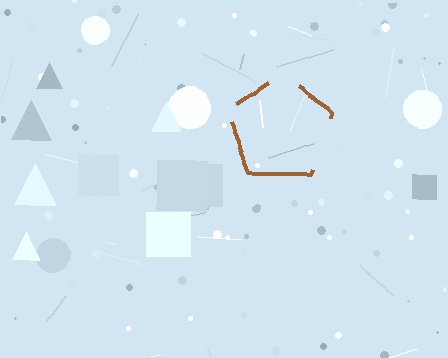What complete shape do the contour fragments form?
The contour fragments form a pentagon.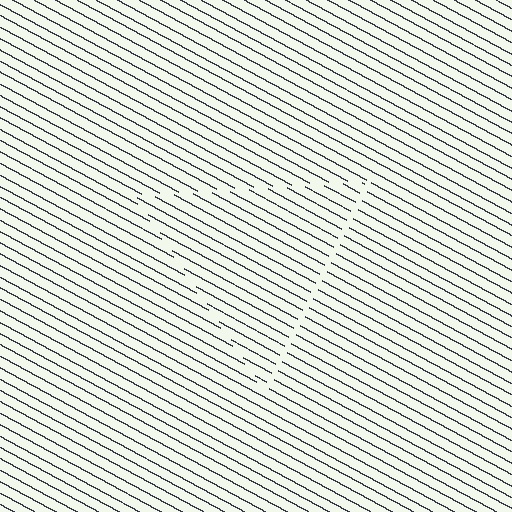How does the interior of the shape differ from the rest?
The interior of the shape contains the same grating, shifted by half a period — the contour is defined by the phase discontinuity where line-ends from the inner and outer gratings abut.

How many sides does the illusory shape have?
3 sides — the line-ends trace a triangle.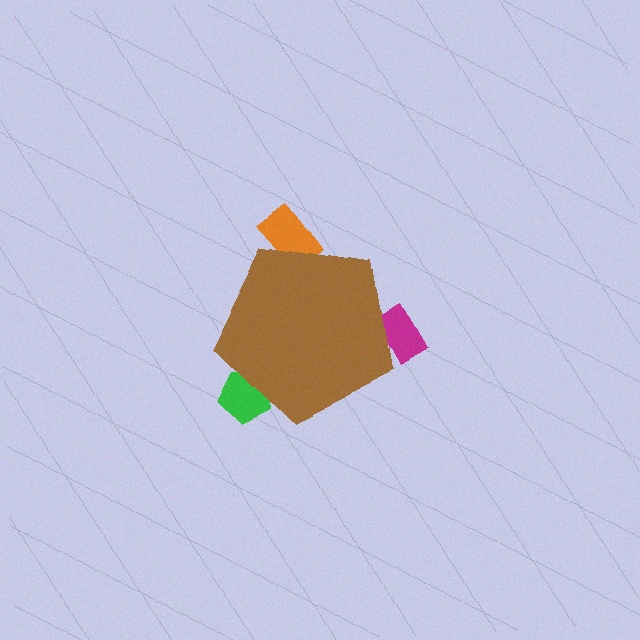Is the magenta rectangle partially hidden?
Yes, the magenta rectangle is partially hidden behind the brown pentagon.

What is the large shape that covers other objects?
A brown pentagon.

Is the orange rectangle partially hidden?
Yes, the orange rectangle is partially hidden behind the brown pentagon.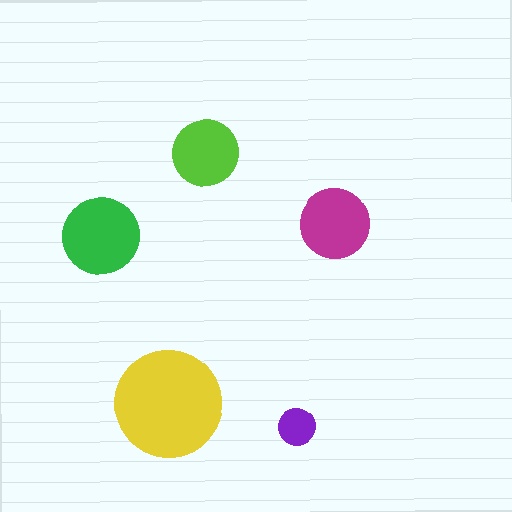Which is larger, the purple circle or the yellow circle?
The yellow one.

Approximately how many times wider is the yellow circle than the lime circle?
About 1.5 times wider.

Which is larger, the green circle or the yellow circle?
The yellow one.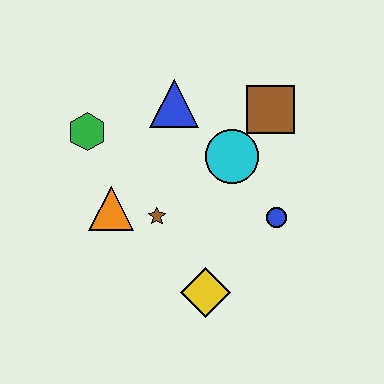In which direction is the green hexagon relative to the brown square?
The green hexagon is to the left of the brown square.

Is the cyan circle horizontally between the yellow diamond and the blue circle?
Yes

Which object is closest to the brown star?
The orange triangle is closest to the brown star.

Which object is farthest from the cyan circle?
The green hexagon is farthest from the cyan circle.